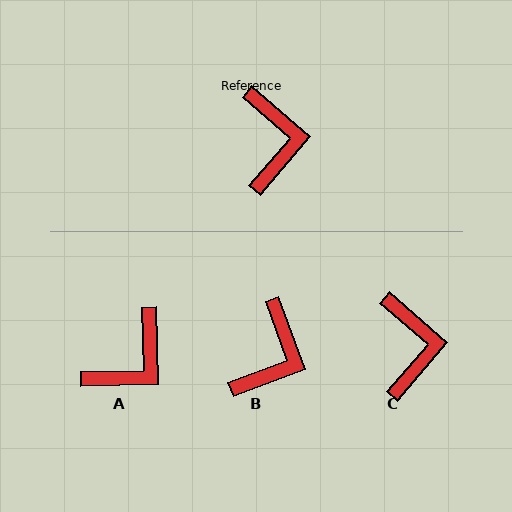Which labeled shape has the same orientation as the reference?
C.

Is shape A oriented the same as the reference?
No, it is off by about 48 degrees.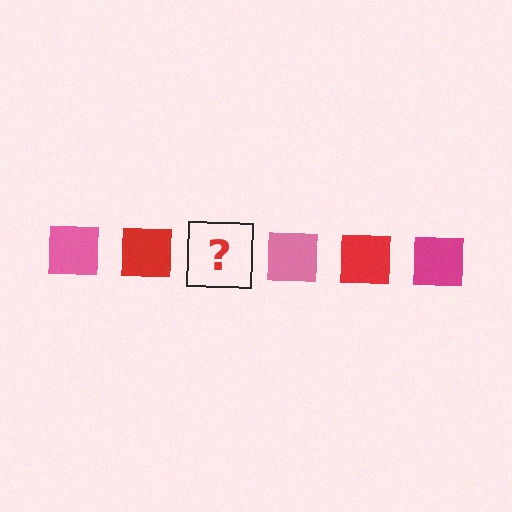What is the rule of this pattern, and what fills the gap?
The rule is that the pattern cycles through pink, red, magenta squares. The gap should be filled with a magenta square.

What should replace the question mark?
The question mark should be replaced with a magenta square.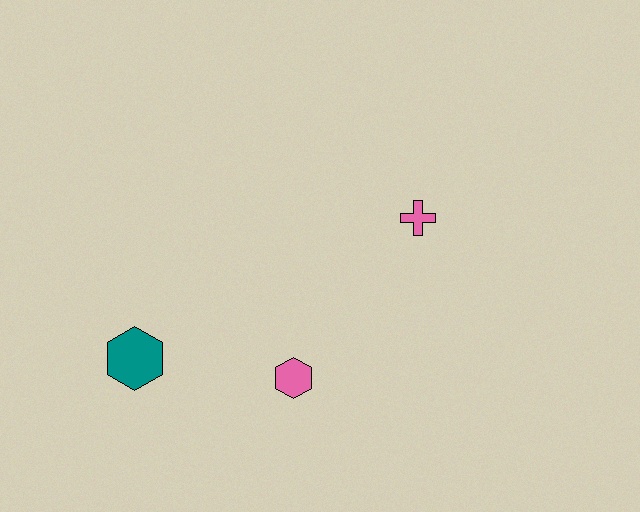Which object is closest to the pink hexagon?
The teal hexagon is closest to the pink hexagon.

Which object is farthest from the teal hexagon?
The pink cross is farthest from the teal hexagon.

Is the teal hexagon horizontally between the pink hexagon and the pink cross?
No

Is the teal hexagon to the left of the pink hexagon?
Yes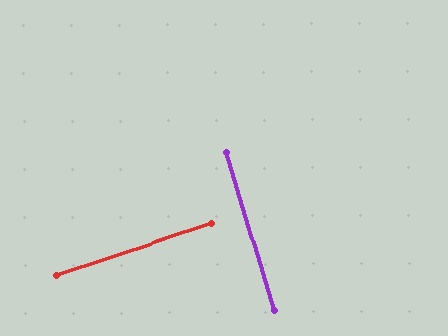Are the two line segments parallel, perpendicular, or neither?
Perpendicular — they meet at approximately 88°.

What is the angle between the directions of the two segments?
Approximately 88 degrees.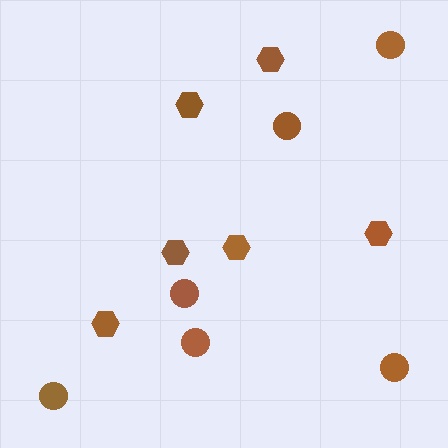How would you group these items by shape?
There are 2 groups: one group of hexagons (6) and one group of circles (6).